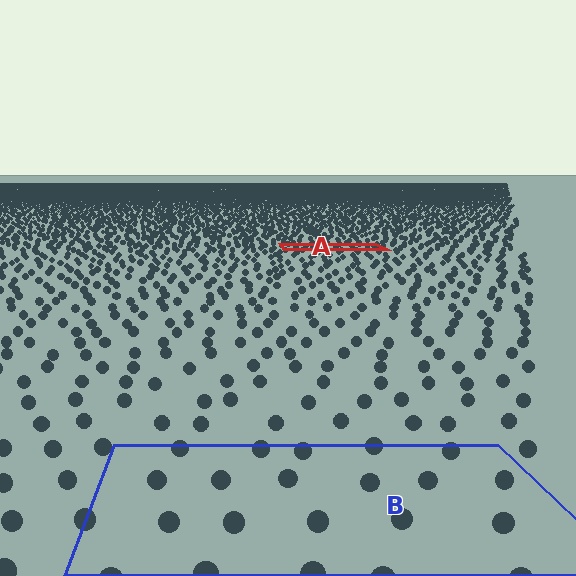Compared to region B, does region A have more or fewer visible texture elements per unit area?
Region A has more texture elements per unit area — they are packed more densely because it is farther away.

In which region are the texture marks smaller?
The texture marks are smaller in region A, because it is farther away.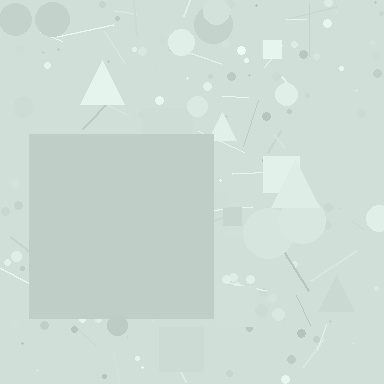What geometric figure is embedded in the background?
A square is embedded in the background.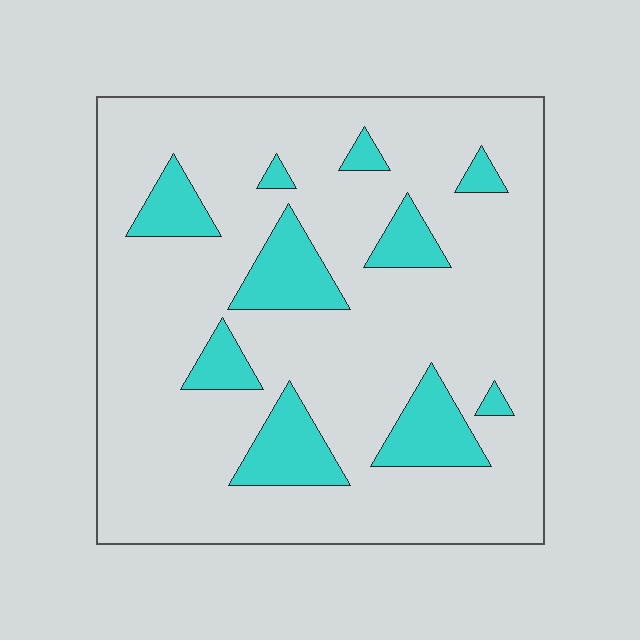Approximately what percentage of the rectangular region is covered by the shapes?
Approximately 15%.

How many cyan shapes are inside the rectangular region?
10.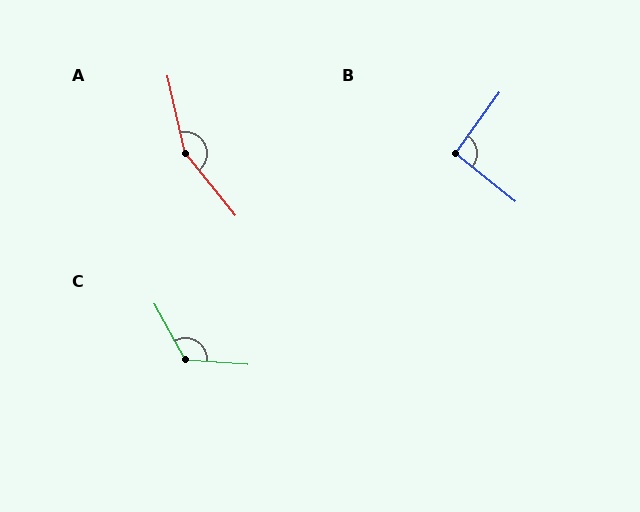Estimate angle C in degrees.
Approximately 123 degrees.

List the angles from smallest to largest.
B (93°), C (123°), A (154°).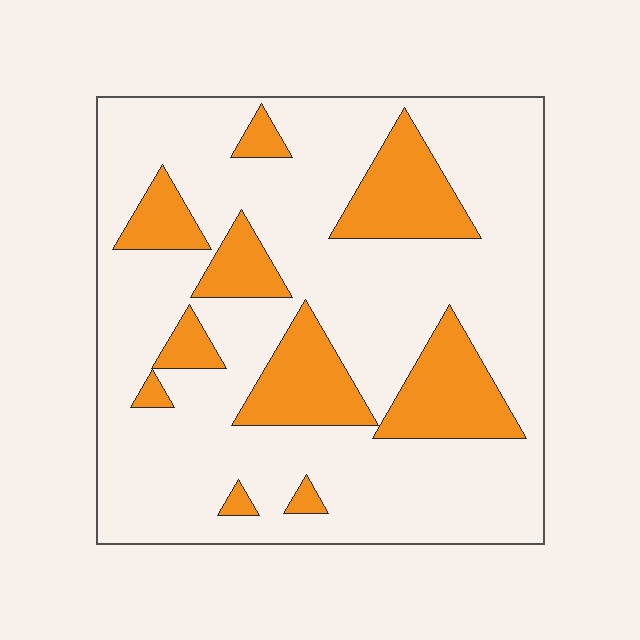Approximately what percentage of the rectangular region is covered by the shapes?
Approximately 25%.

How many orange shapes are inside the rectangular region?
10.